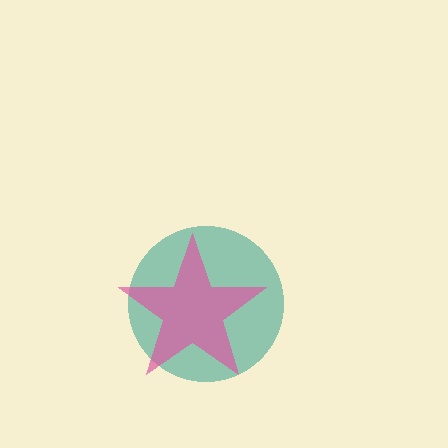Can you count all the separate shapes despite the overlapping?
Yes, there are 2 separate shapes.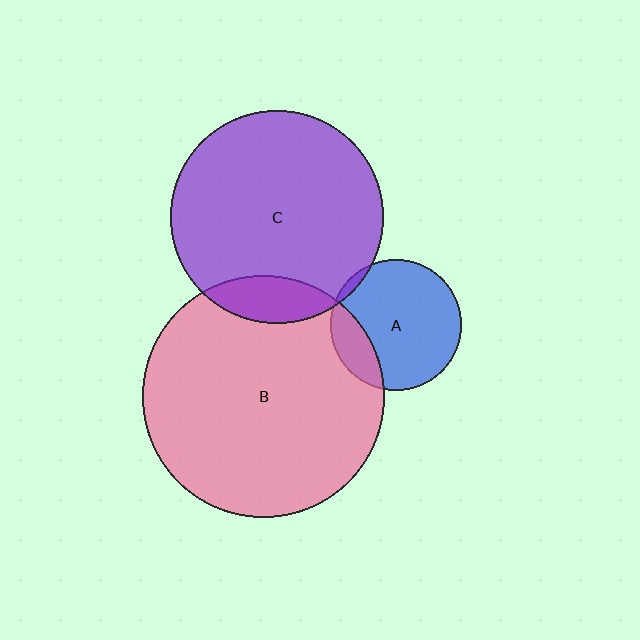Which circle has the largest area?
Circle B (pink).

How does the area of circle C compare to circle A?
Approximately 2.6 times.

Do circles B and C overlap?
Yes.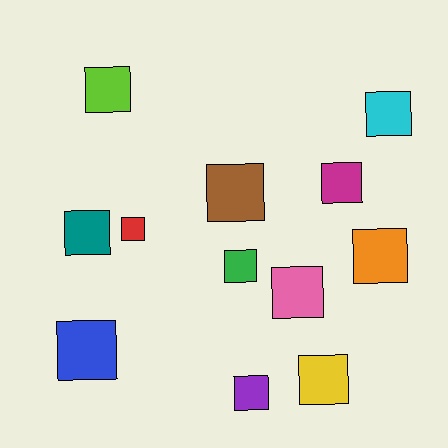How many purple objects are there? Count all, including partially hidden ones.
There is 1 purple object.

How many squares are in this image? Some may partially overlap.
There are 12 squares.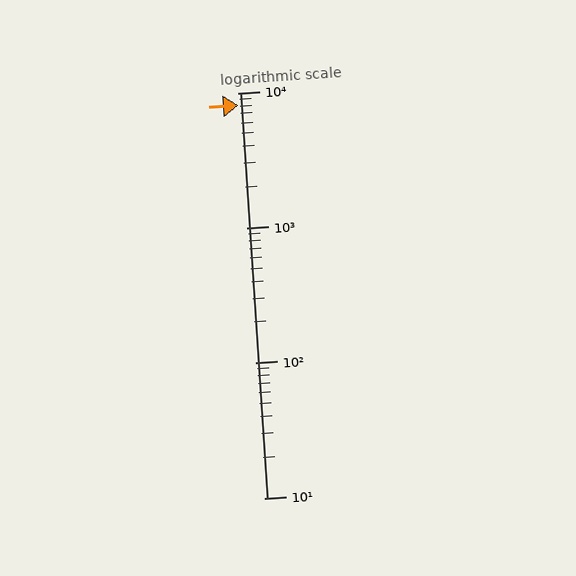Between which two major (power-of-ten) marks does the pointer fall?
The pointer is between 1000 and 10000.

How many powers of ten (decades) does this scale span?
The scale spans 3 decades, from 10 to 10000.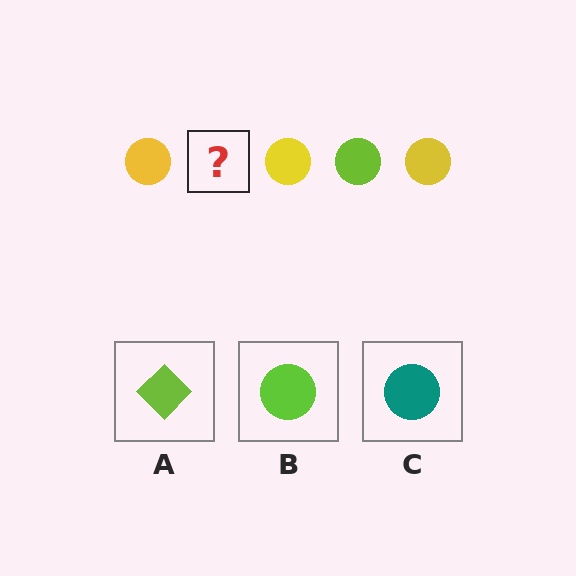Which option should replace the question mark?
Option B.